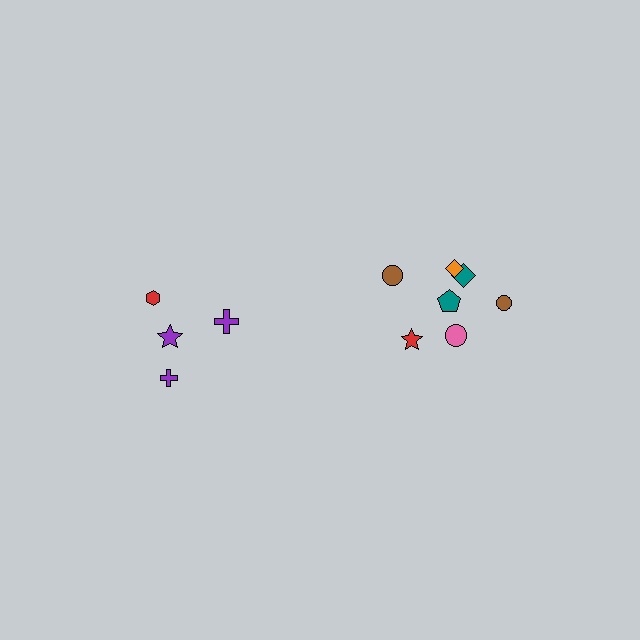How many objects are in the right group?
There are 7 objects.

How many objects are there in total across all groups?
There are 11 objects.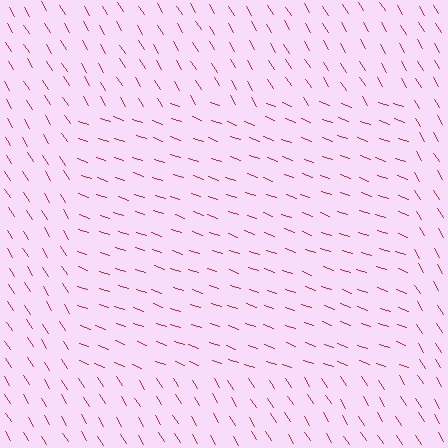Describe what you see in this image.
The image is filled with small red line segments. A rectangle region in the image has lines oriented differently from the surrounding lines, creating a visible texture boundary.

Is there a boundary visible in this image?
Yes, there is a texture boundary formed by a change in line orientation.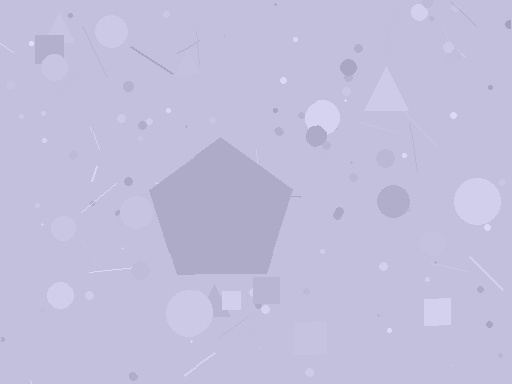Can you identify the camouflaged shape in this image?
The camouflaged shape is a pentagon.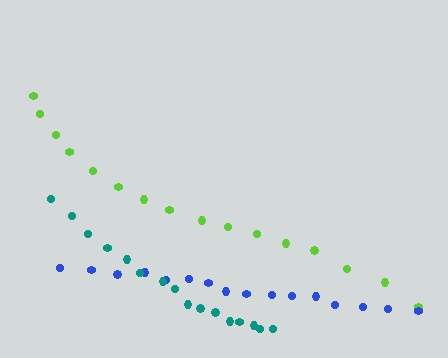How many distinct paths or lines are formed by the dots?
There are 3 distinct paths.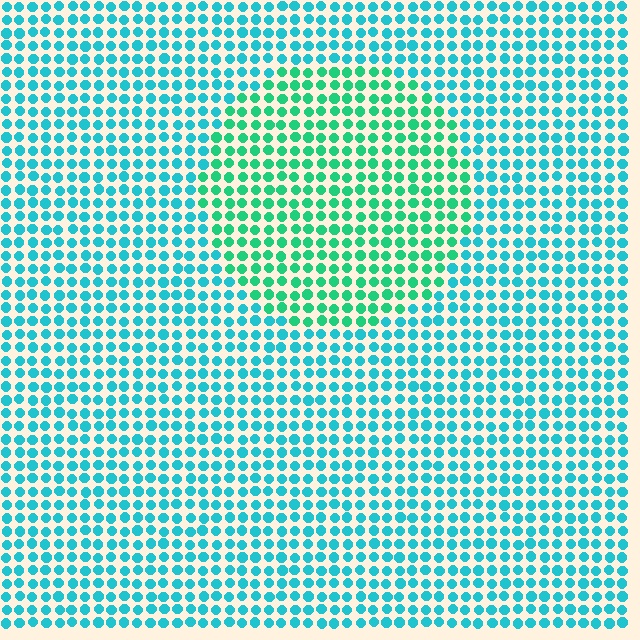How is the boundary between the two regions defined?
The boundary is defined purely by a slight shift in hue (about 32 degrees). Spacing, size, and orientation are identical on both sides.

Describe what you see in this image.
The image is filled with small cyan elements in a uniform arrangement. A circle-shaped region is visible where the elements are tinted to a slightly different hue, forming a subtle color boundary.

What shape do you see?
I see a circle.